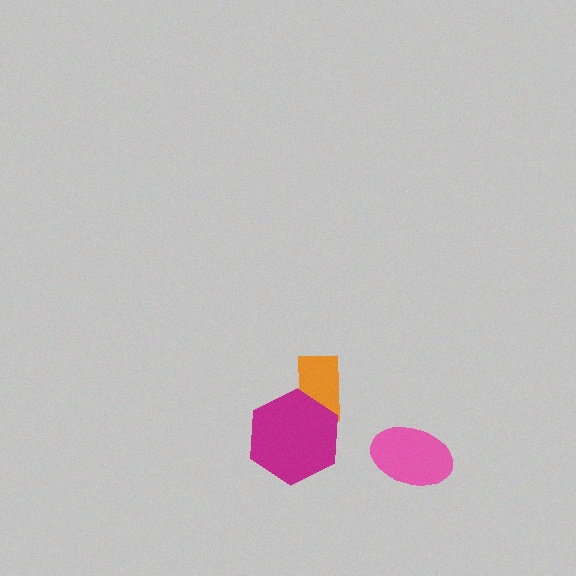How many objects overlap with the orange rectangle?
1 object overlaps with the orange rectangle.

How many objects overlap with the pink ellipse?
0 objects overlap with the pink ellipse.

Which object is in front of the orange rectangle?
The magenta hexagon is in front of the orange rectangle.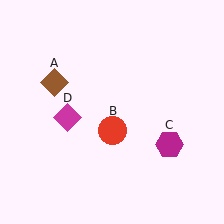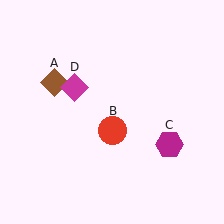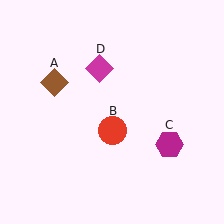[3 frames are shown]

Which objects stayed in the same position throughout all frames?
Brown diamond (object A) and red circle (object B) and magenta hexagon (object C) remained stationary.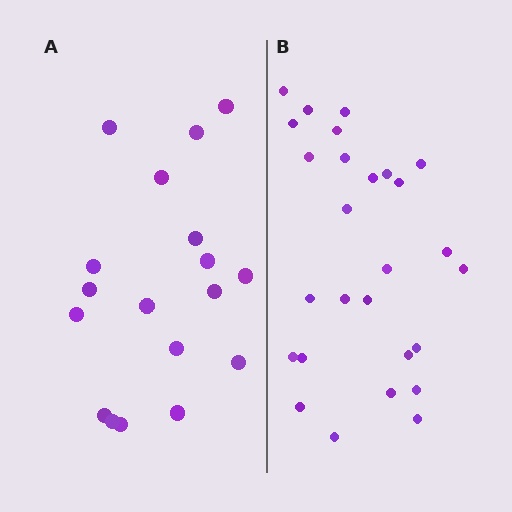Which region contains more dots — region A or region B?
Region B (the right region) has more dots.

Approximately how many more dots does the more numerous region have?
Region B has roughly 8 or so more dots than region A.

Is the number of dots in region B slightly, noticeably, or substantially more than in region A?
Region B has substantially more. The ratio is roughly 1.5 to 1.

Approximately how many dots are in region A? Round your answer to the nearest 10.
About 20 dots. (The exact count is 18, which rounds to 20.)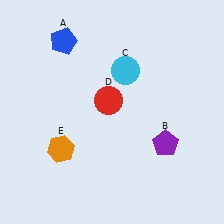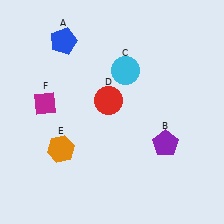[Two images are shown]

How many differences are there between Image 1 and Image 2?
There is 1 difference between the two images.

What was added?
A magenta diamond (F) was added in Image 2.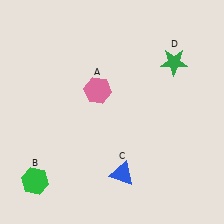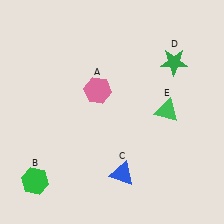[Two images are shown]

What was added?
A green triangle (E) was added in Image 2.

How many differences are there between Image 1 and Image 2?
There is 1 difference between the two images.